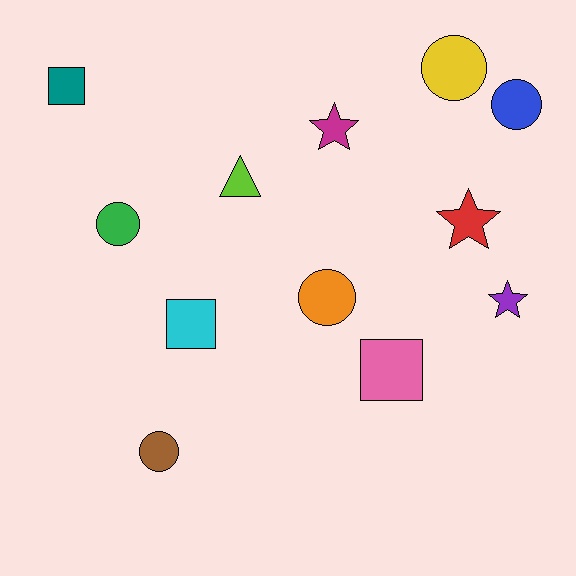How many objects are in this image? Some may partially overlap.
There are 12 objects.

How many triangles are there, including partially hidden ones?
There is 1 triangle.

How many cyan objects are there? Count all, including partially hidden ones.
There is 1 cyan object.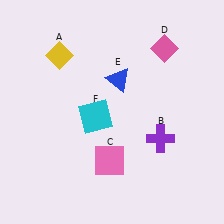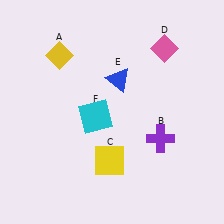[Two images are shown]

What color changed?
The square (C) changed from pink in Image 1 to yellow in Image 2.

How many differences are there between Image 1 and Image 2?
There is 1 difference between the two images.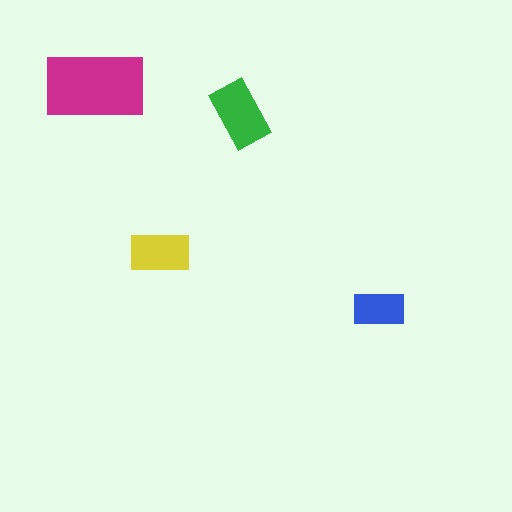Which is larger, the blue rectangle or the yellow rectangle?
The yellow one.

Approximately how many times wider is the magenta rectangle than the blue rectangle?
About 2 times wider.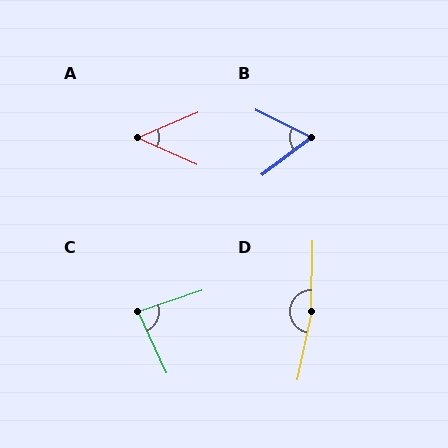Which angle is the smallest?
A, at approximately 47 degrees.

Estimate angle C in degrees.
Approximately 84 degrees.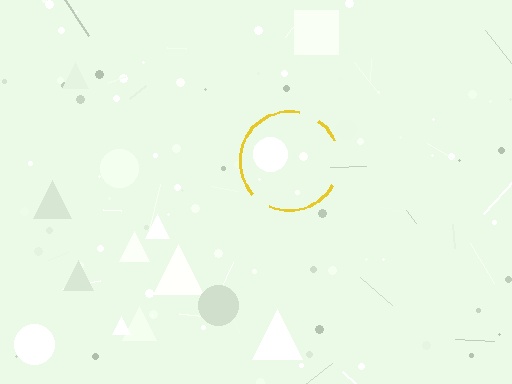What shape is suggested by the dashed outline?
The dashed outline suggests a circle.